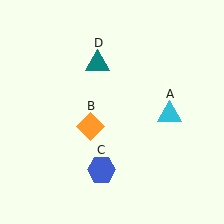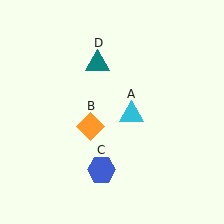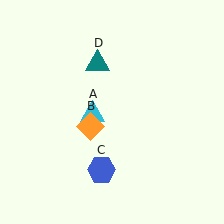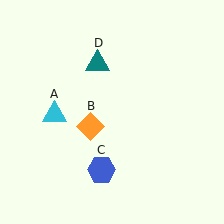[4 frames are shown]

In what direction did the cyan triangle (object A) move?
The cyan triangle (object A) moved left.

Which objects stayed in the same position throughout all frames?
Orange diamond (object B) and blue hexagon (object C) and teal triangle (object D) remained stationary.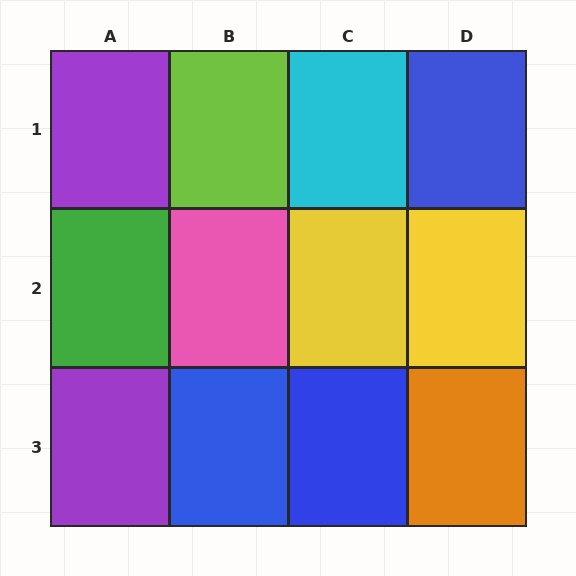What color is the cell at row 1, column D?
Blue.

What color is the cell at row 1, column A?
Purple.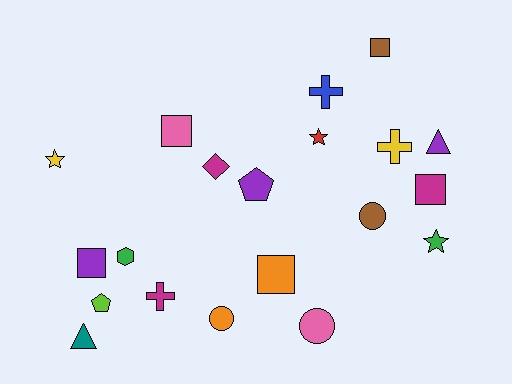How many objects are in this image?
There are 20 objects.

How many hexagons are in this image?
There is 1 hexagon.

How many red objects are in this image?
There is 1 red object.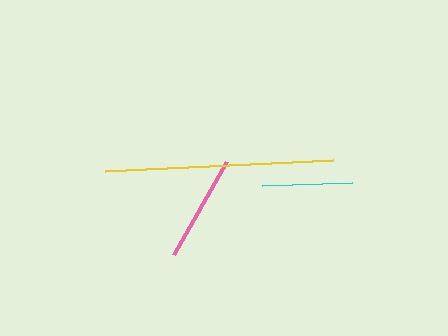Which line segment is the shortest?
The cyan line is the shortest at approximately 90 pixels.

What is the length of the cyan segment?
The cyan segment is approximately 90 pixels long.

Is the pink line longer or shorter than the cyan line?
The pink line is longer than the cyan line.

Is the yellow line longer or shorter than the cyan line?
The yellow line is longer than the cyan line.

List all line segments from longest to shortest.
From longest to shortest: yellow, pink, cyan.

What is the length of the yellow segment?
The yellow segment is approximately 228 pixels long.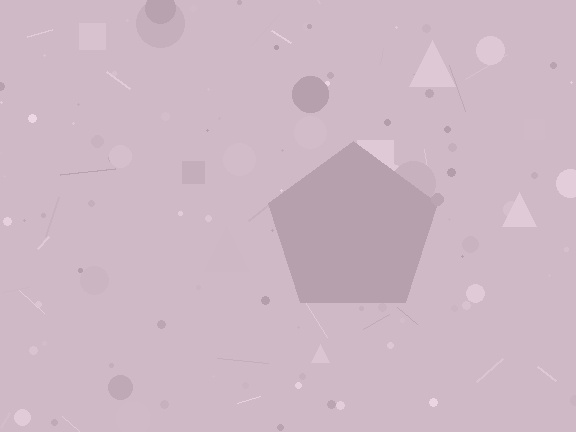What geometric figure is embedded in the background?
A pentagon is embedded in the background.